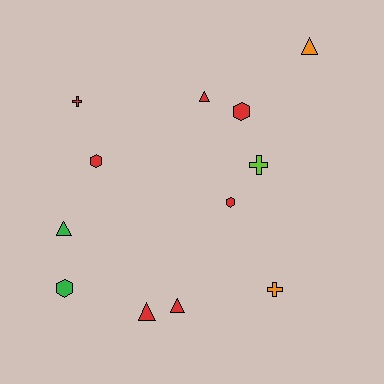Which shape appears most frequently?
Triangle, with 5 objects.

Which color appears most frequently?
Red, with 7 objects.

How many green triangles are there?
There is 1 green triangle.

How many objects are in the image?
There are 12 objects.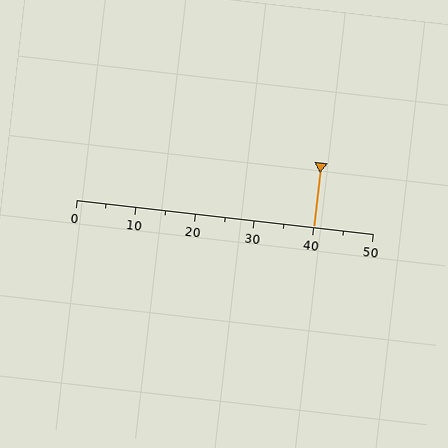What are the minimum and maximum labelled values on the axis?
The axis runs from 0 to 50.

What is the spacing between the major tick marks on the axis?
The major ticks are spaced 10 apart.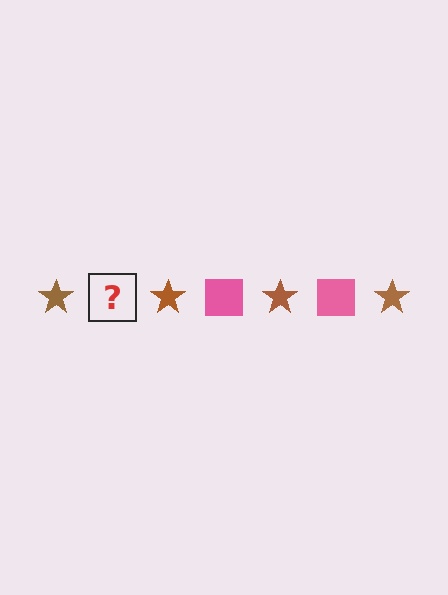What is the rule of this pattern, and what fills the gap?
The rule is that the pattern alternates between brown star and pink square. The gap should be filled with a pink square.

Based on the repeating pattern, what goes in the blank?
The blank should be a pink square.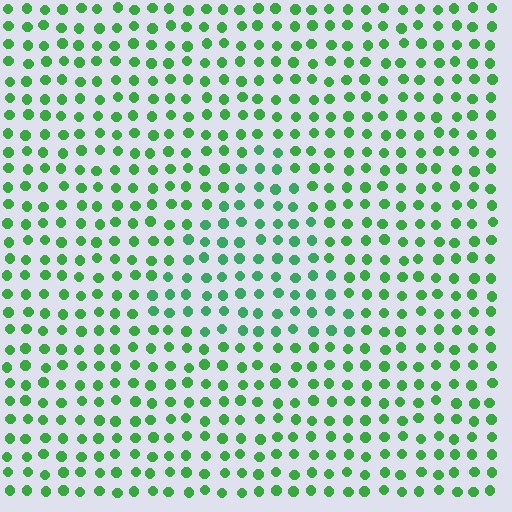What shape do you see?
I see a triangle.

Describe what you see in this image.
The image is filled with small green elements in a uniform arrangement. A triangle-shaped region is visible where the elements are tinted to a slightly different hue, forming a subtle color boundary.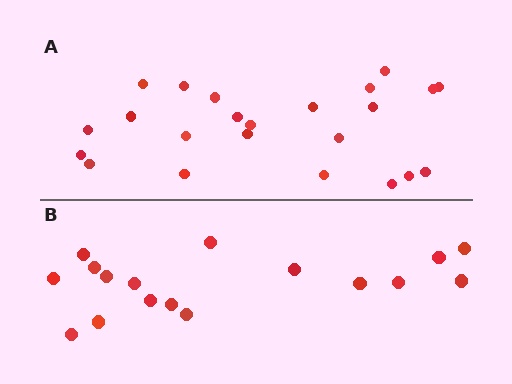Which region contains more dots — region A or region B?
Region A (the top region) has more dots.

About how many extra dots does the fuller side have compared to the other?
Region A has about 6 more dots than region B.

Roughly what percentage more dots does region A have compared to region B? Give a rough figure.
About 35% more.